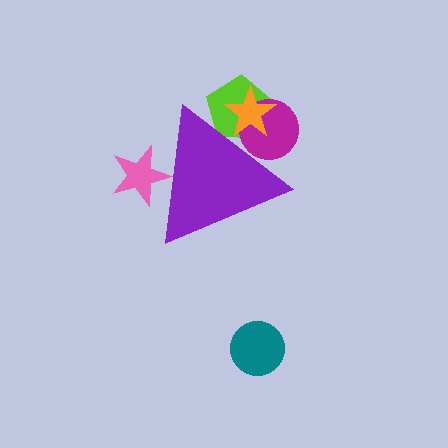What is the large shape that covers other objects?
A purple triangle.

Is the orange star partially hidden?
Yes, the orange star is partially hidden behind the purple triangle.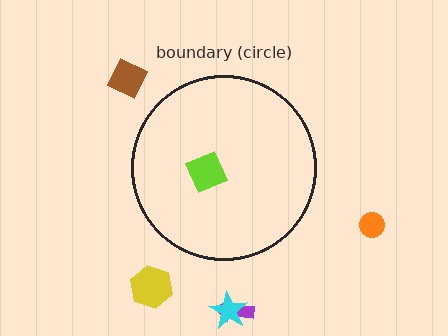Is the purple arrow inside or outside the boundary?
Outside.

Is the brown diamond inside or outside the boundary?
Outside.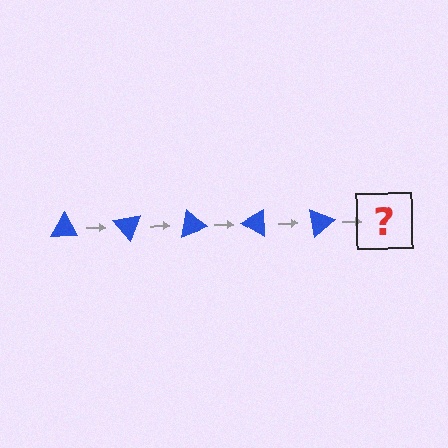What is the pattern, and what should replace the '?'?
The pattern is that the triangle rotates 50 degrees each step. The '?' should be a blue triangle rotated 250 degrees.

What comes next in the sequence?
The next element should be a blue triangle rotated 250 degrees.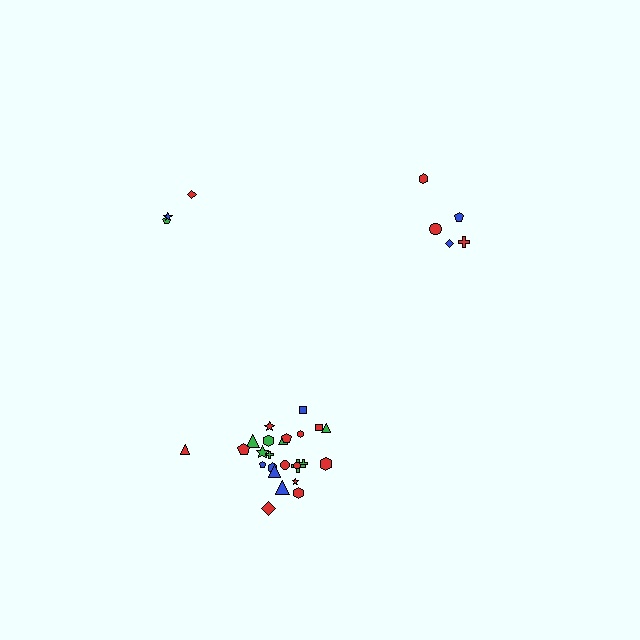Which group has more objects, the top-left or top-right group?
The top-right group.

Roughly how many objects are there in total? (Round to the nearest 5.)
Roughly 35 objects in total.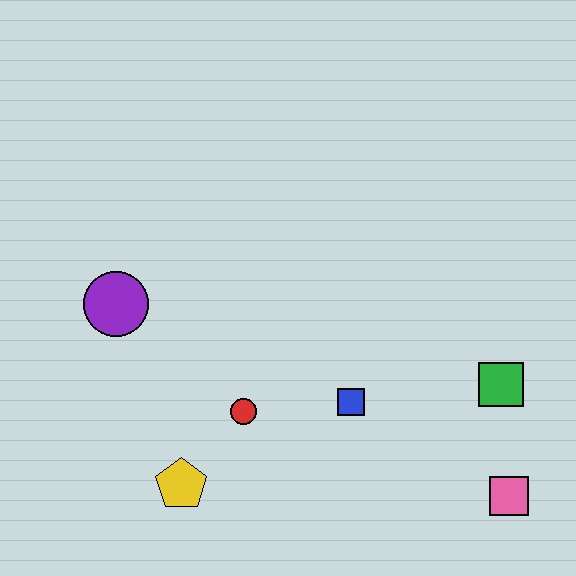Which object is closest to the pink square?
The green square is closest to the pink square.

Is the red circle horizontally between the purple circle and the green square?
Yes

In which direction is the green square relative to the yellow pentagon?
The green square is to the right of the yellow pentagon.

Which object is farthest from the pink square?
The purple circle is farthest from the pink square.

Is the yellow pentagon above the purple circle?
No